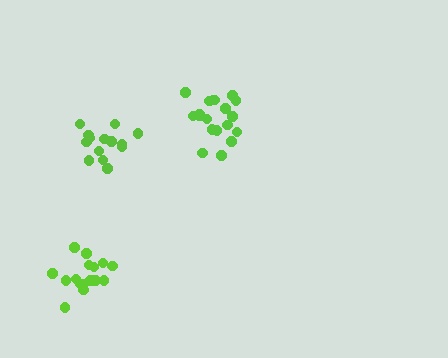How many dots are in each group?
Group 1: 19 dots, Group 2: 14 dots, Group 3: 16 dots (49 total).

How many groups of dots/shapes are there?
There are 3 groups.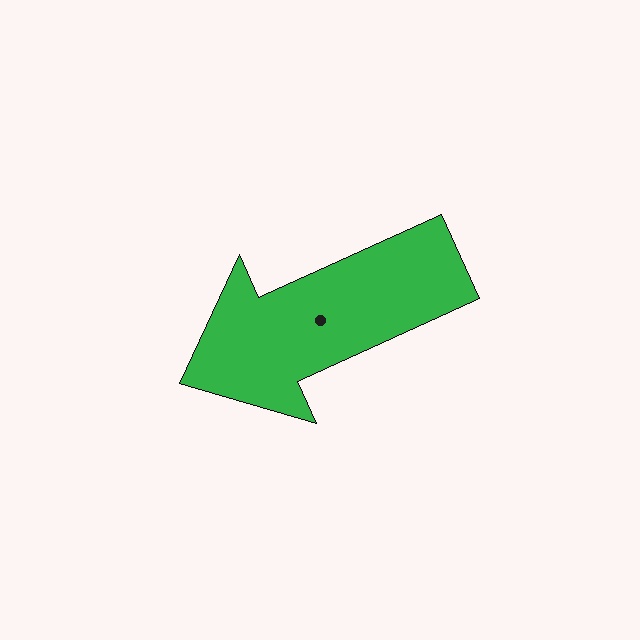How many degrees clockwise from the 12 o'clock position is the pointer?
Approximately 246 degrees.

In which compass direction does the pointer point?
Southwest.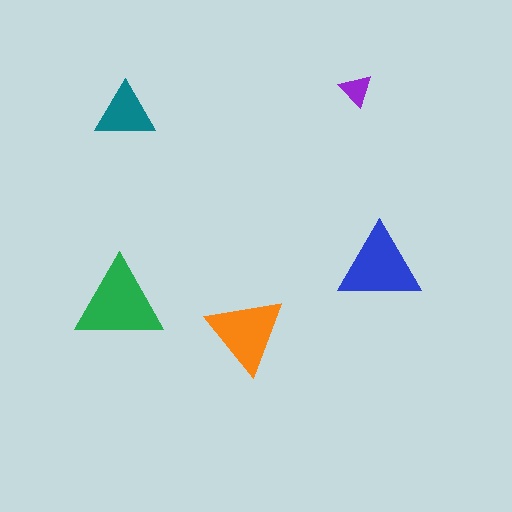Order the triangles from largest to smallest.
the green one, the blue one, the orange one, the teal one, the purple one.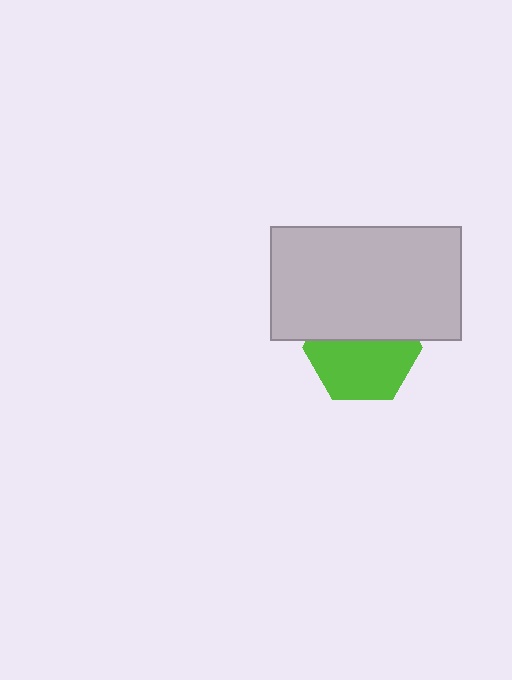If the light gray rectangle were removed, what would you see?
You would see the complete lime hexagon.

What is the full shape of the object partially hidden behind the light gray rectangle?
The partially hidden object is a lime hexagon.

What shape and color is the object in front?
The object in front is a light gray rectangle.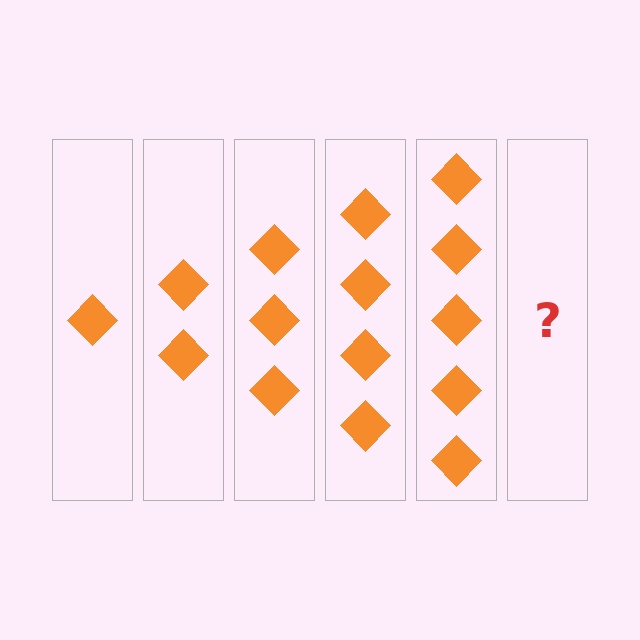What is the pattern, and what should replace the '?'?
The pattern is that each step adds one more diamond. The '?' should be 6 diamonds.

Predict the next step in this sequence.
The next step is 6 diamonds.